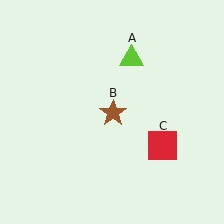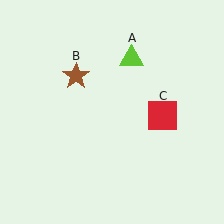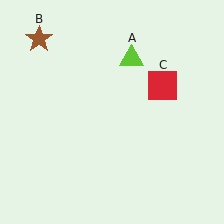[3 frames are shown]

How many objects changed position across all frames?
2 objects changed position: brown star (object B), red square (object C).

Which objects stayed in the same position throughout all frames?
Lime triangle (object A) remained stationary.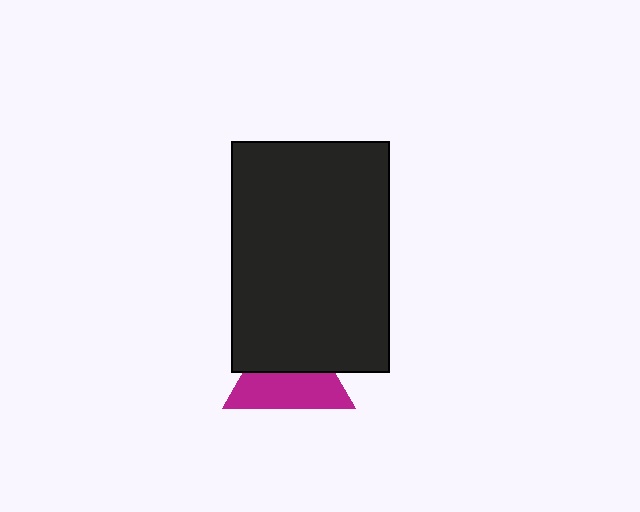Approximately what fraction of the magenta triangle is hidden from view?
Roughly 48% of the magenta triangle is hidden behind the black rectangle.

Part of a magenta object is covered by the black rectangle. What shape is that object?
It is a triangle.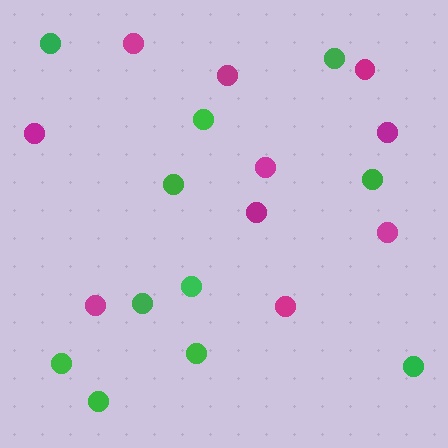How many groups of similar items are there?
There are 2 groups: one group of magenta circles (10) and one group of green circles (11).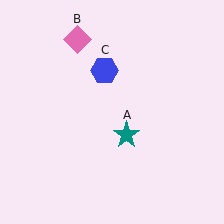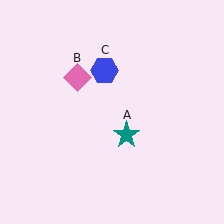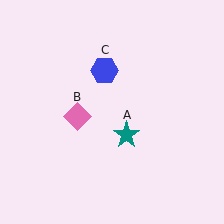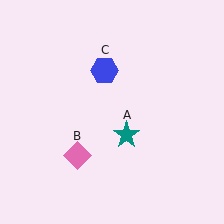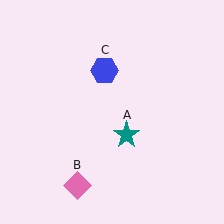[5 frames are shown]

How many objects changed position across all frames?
1 object changed position: pink diamond (object B).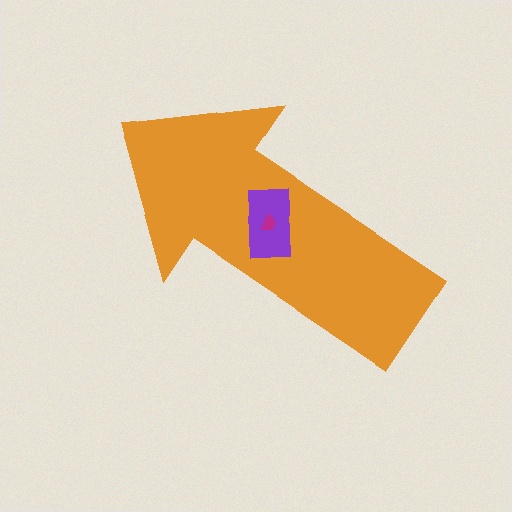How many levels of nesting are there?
3.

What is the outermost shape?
The orange arrow.